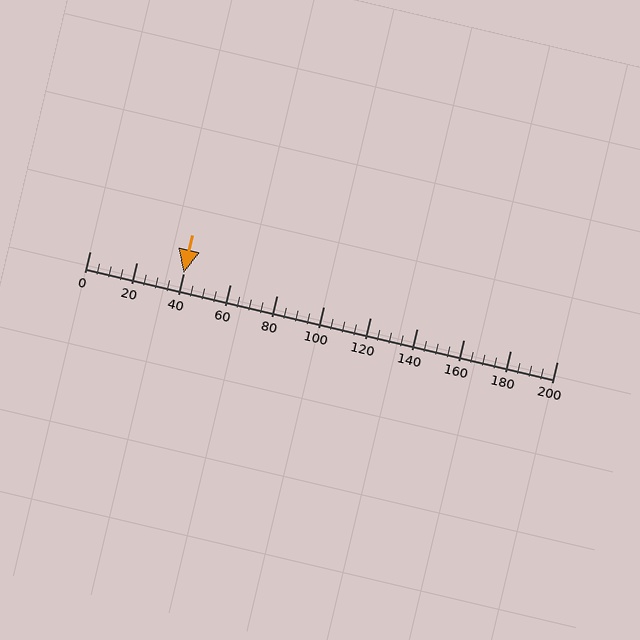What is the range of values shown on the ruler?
The ruler shows values from 0 to 200.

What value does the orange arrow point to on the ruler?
The orange arrow points to approximately 40.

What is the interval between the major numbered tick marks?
The major tick marks are spaced 20 units apart.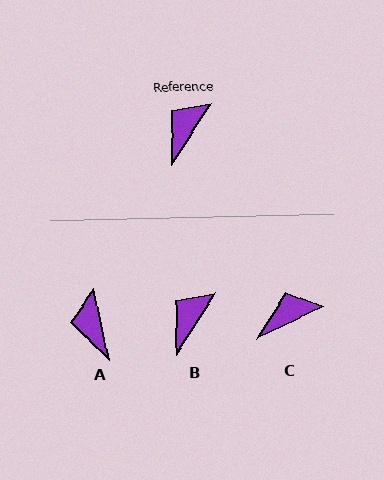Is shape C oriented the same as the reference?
No, it is off by about 32 degrees.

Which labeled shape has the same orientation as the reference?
B.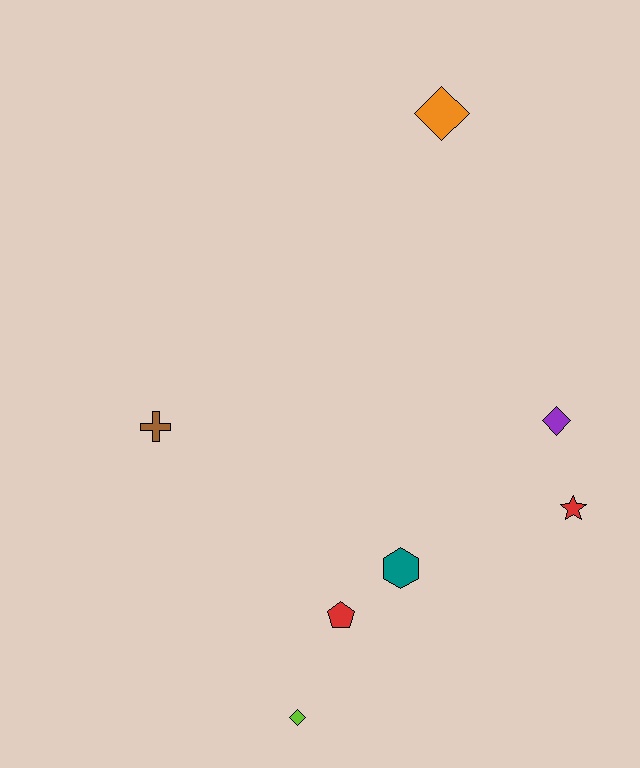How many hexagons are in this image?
There is 1 hexagon.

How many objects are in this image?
There are 7 objects.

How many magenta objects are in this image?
There are no magenta objects.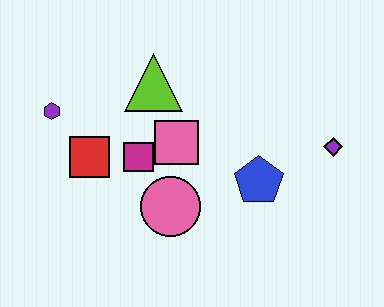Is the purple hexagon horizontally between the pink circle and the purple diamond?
No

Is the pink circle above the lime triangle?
No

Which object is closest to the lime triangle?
The pink square is closest to the lime triangle.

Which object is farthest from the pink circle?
The purple diamond is farthest from the pink circle.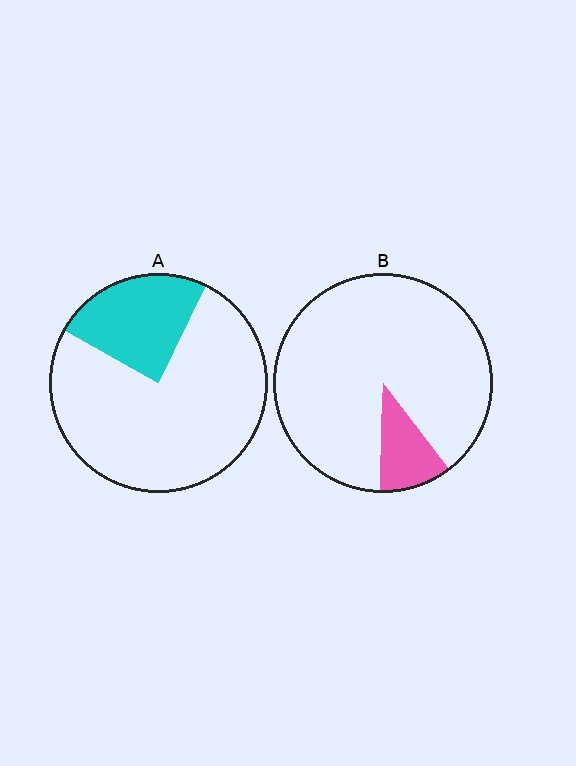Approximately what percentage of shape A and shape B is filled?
A is approximately 25% and B is approximately 10%.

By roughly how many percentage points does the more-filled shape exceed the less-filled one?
By roughly 15 percentage points (A over B).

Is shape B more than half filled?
No.